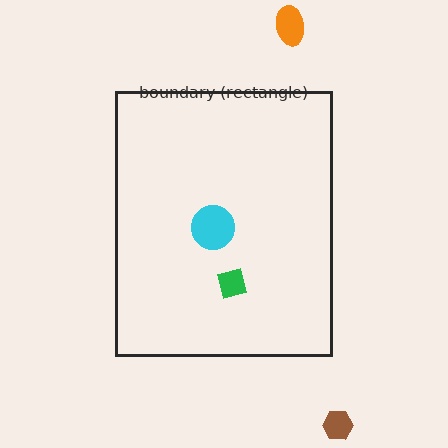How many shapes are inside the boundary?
2 inside, 2 outside.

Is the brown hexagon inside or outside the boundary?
Outside.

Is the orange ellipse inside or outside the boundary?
Outside.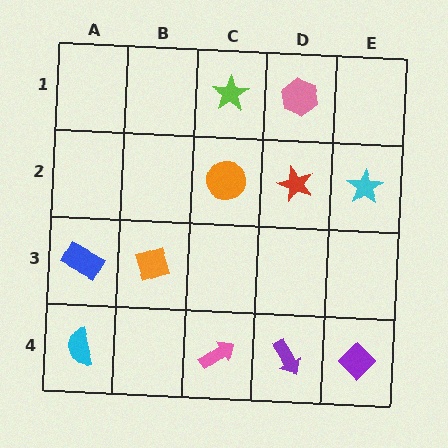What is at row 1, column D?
A pink hexagon.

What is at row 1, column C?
A lime star.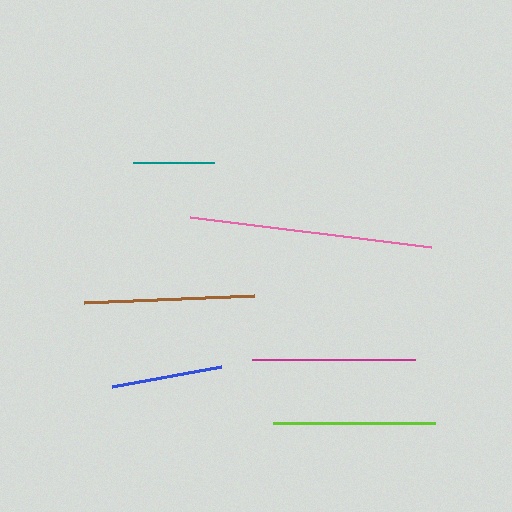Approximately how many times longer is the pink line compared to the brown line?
The pink line is approximately 1.4 times the length of the brown line.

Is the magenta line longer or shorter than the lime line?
The magenta line is longer than the lime line.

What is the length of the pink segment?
The pink segment is approximately 243 pixels long.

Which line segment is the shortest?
The teal line is the shortest at approximately 81 pixels.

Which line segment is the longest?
The pink line is the longest at approximately 243 pixels.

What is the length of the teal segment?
The teal segment is approximately 81 pixels long.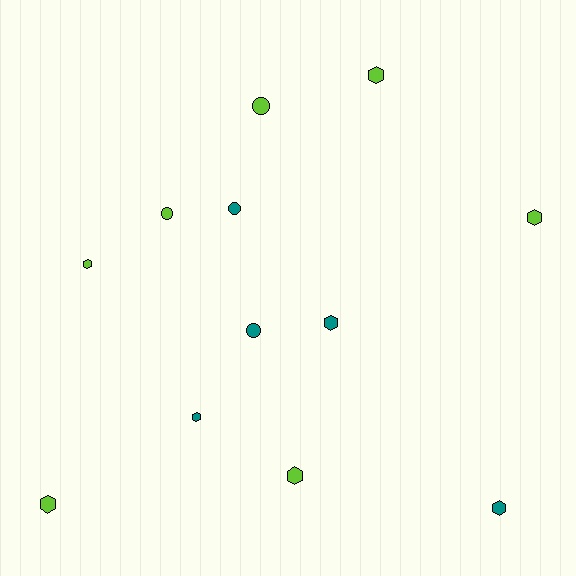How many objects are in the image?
There are 12 objects.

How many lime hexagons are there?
There are 5 lime hexagons.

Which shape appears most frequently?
Hexagon, with 8 objects.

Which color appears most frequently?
Lime, with 7 objects.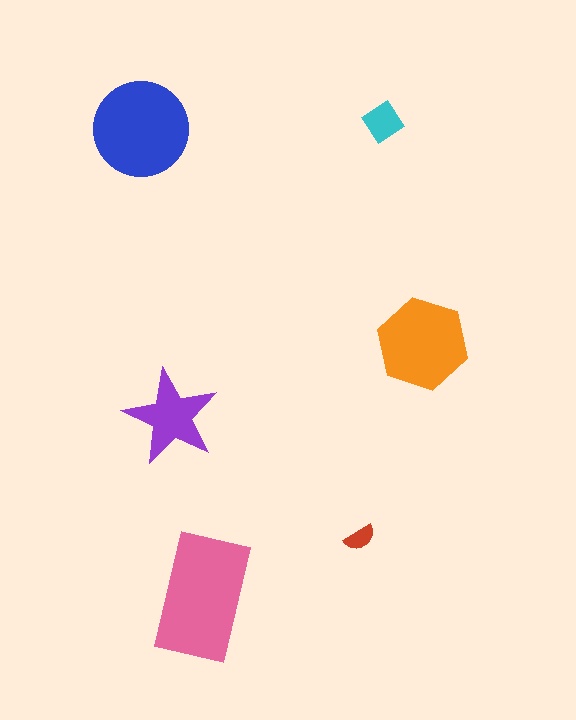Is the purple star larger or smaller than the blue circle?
Smaller.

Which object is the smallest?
The red semicircle.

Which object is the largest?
The pink rectangle.